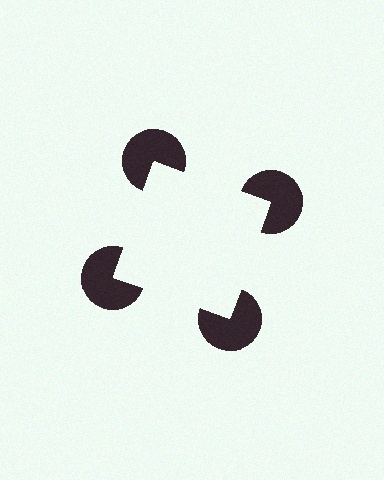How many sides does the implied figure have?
4 sides.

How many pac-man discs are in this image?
There are 4 — one at each vertex of the illusory square.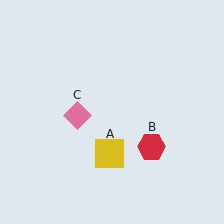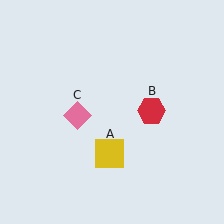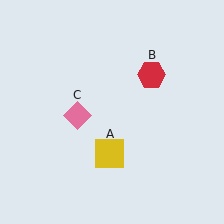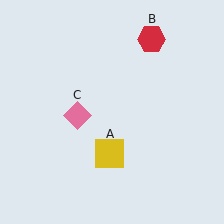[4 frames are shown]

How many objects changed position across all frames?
1 object changed position: red hexagon (object B).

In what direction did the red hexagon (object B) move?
The red hexagon (object B) moved up.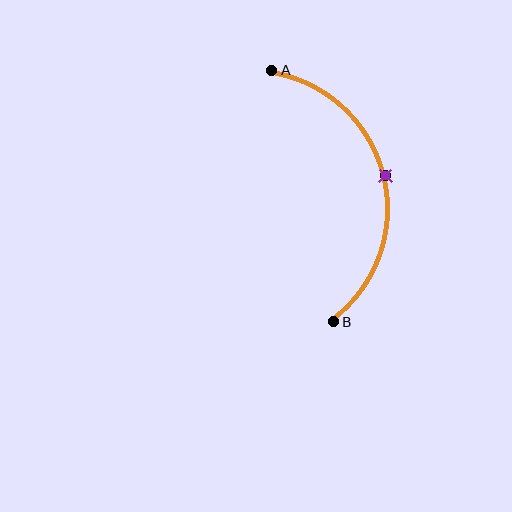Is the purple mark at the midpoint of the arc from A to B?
Yes. The purple mark lies on the arc at equal arc-length from both A and B — it is the arc midpoint.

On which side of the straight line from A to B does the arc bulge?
The arc bulges to the right of the straight line connecting A and B.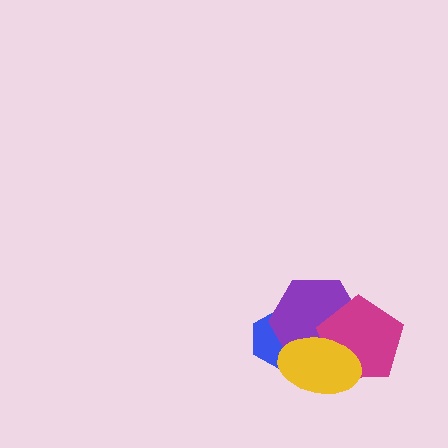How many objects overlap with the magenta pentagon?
2 objects overlap with the magenta pentagon.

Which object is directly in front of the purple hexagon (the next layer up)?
The magenta pentagon is directly in front of the purple hexagon.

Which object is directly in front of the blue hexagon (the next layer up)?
The purple hexagon is directly in front of the blue hexagon.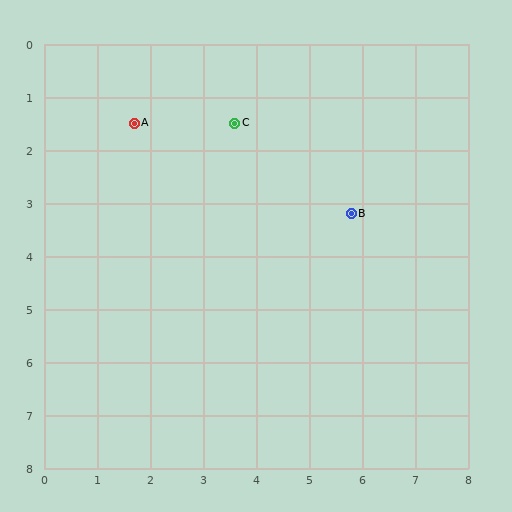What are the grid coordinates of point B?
Point B is at approximately (5.8, 3.2).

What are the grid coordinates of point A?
Point A is at approximately (1.7, 1.5).